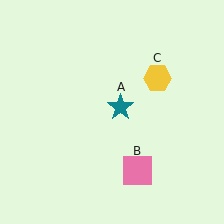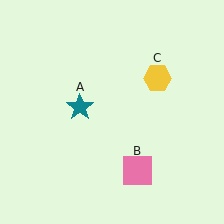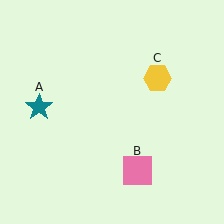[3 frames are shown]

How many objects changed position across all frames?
1 object changed position: teal star (object A).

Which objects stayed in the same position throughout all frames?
Pink square (object B) and yellow hexagon (object C) remained stationary.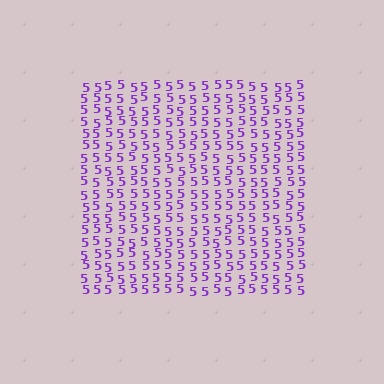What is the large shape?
The large shape is a square.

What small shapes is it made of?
It is made of small digit 5's.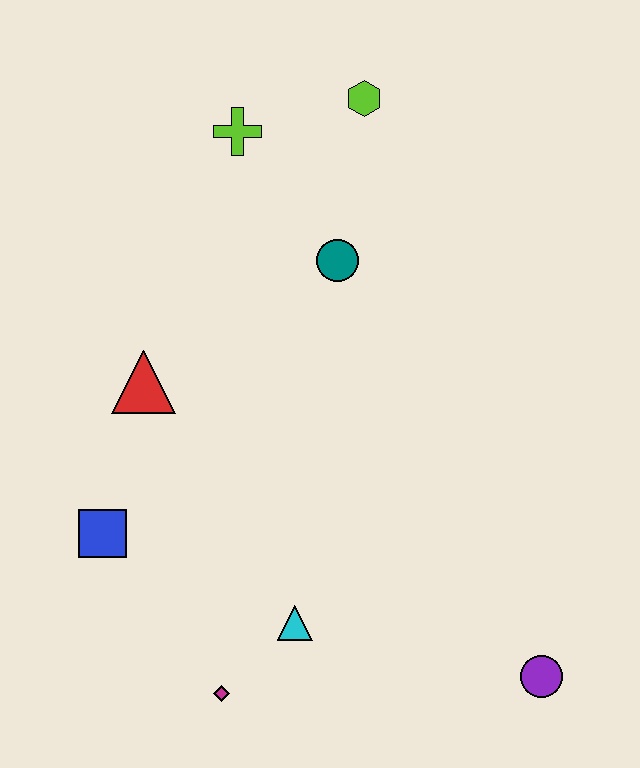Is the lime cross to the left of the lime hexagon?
Yes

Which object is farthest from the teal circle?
The purple circle is farthest from the teal circle.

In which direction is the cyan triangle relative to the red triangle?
The cyan triangle is below the red triangle.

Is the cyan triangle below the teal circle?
Yes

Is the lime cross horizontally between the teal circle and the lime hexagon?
No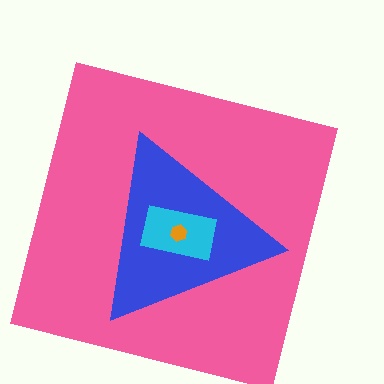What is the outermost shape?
The pink square.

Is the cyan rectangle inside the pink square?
Yes.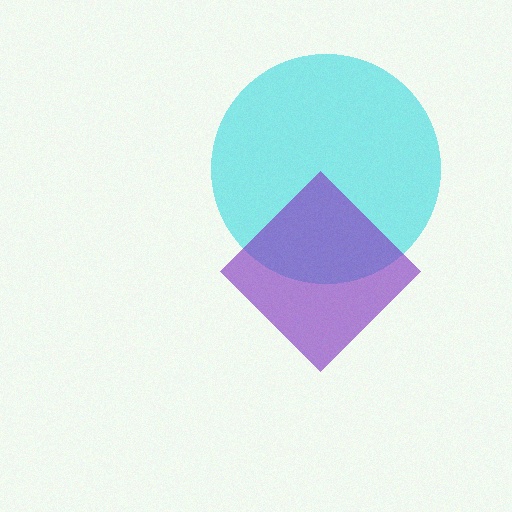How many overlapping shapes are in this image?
There are 2 overlapping shapes in the image.